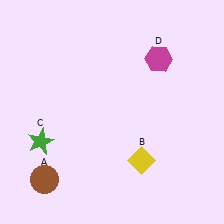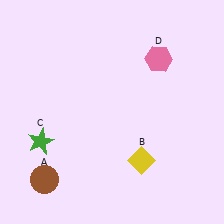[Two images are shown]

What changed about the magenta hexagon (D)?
In Image 1, D is magenta. In Image 2, it changed to pink.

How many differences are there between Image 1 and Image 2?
There is 1 difference between the two images.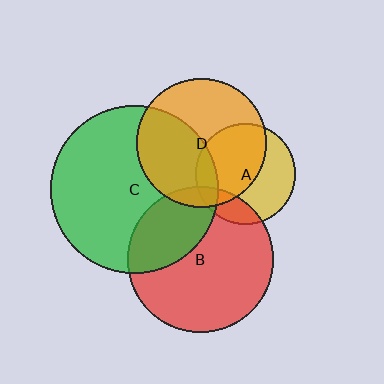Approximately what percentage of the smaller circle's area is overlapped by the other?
Approximately 15%.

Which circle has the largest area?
Circle C (green).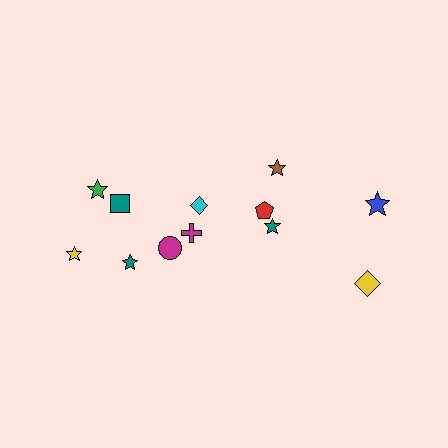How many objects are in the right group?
There are 5 objects.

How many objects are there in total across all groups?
There are 12 objects.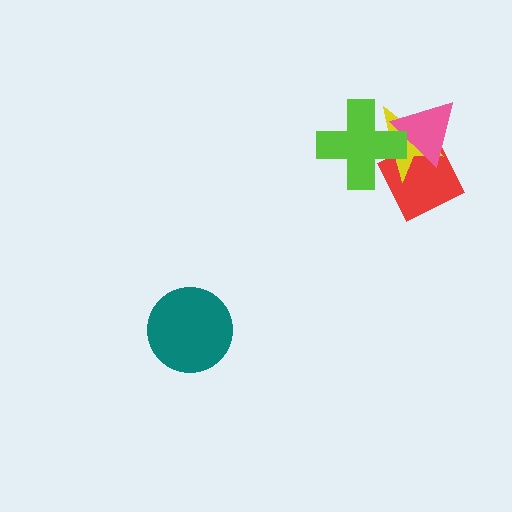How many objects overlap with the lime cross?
3 objects overlap with the lime cross.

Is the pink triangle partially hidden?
Yes, it is partially covered by another shape.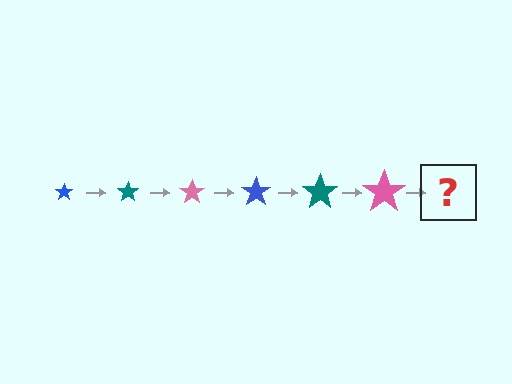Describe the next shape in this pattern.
It should be a blue star, larger than the previous one.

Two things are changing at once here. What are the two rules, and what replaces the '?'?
The two rules are that the star grows larger each step and the color cycles through blue, teal, and pink. The '?' should be a blue star, larger than the previous one.